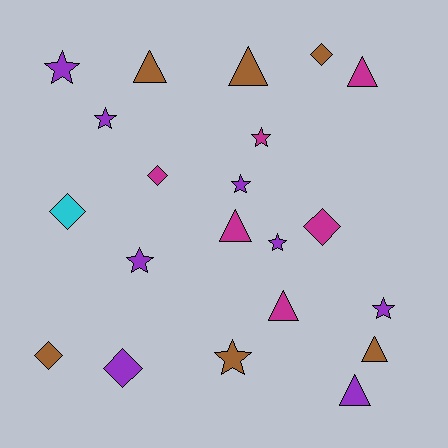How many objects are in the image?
There are 21 objects.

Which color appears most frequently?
Purple, with 8 objects.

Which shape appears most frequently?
Star, with 8 objects.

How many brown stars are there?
There is 1 brown star.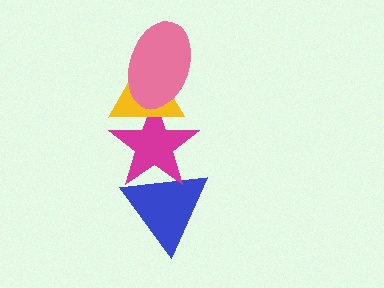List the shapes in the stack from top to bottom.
From top to bottom: the pink ellipse, the yellow triangle, the magenta star, the blue triangle.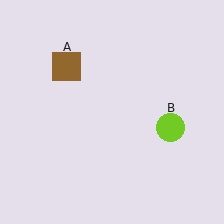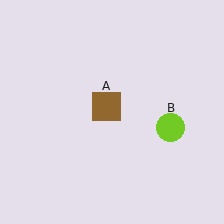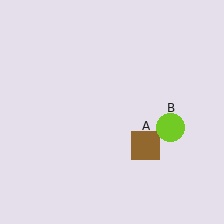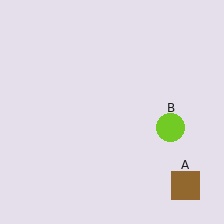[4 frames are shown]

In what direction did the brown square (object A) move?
The brown square (object A) moved down and to the right.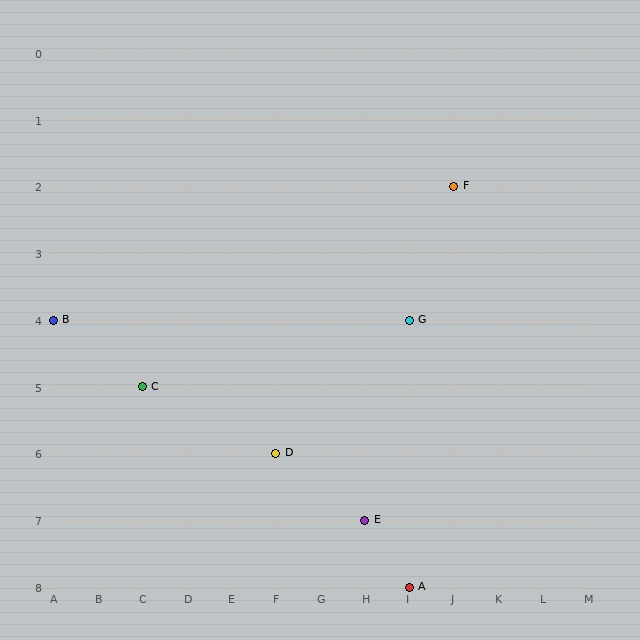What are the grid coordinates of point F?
Point F is at grid coordinates (J, 2).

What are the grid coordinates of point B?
Point B is at grid coordinates (A, 4).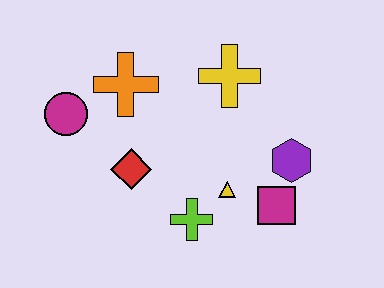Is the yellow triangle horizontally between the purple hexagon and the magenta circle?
Yes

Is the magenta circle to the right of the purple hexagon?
No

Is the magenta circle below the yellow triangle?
No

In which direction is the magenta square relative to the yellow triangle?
The magenta square is to the right of the yellow triangle.